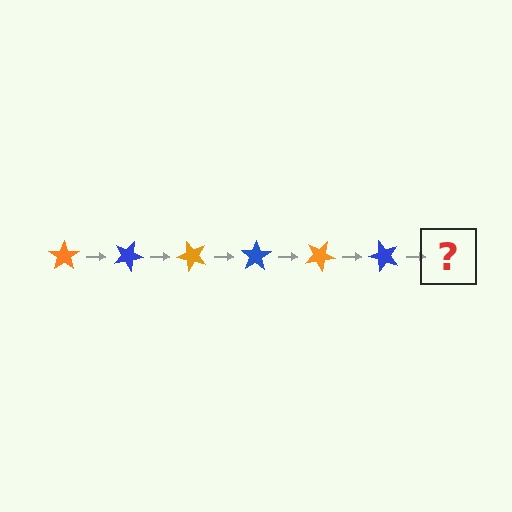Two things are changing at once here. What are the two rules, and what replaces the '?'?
The two rules are that it rotates 25 degrees each step and the color cycles through orange and blue. The '?' should be an orange star, rotated 150 degrees from the start.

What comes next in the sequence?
The next element should be an orange star, rotated 150 degrees from the start.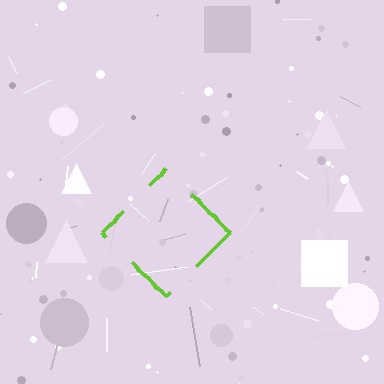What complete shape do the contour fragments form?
The contour fragments form a diamond.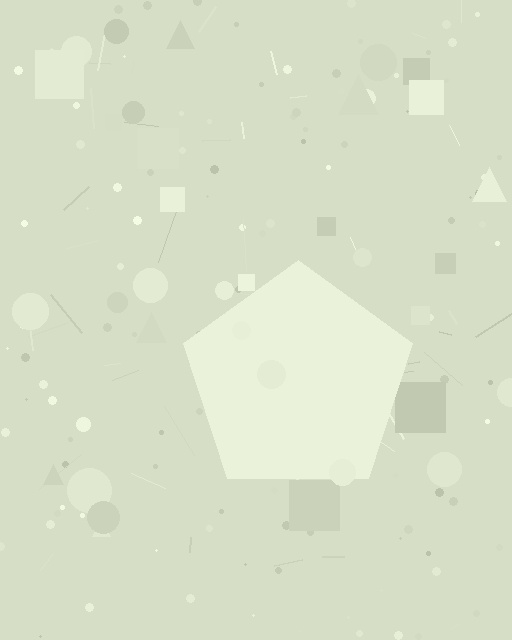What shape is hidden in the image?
A pentagon is hidden in the image.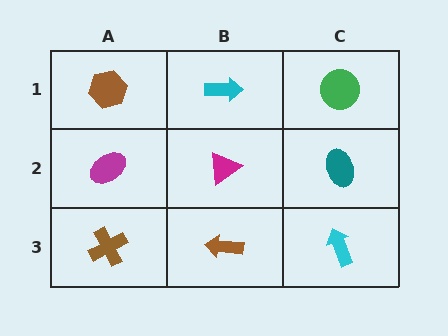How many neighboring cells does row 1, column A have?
2.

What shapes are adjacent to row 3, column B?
A magenta triangle (row 2, column B), a brown cross (row 3, column A), a cyan arrow (row 3, column C).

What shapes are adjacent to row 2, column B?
A cyan arrow (row 1, column B), a brown arrow (row 3, column B), a magenta ellipse (row 2, column A), a teal ellipse (row 2, column C).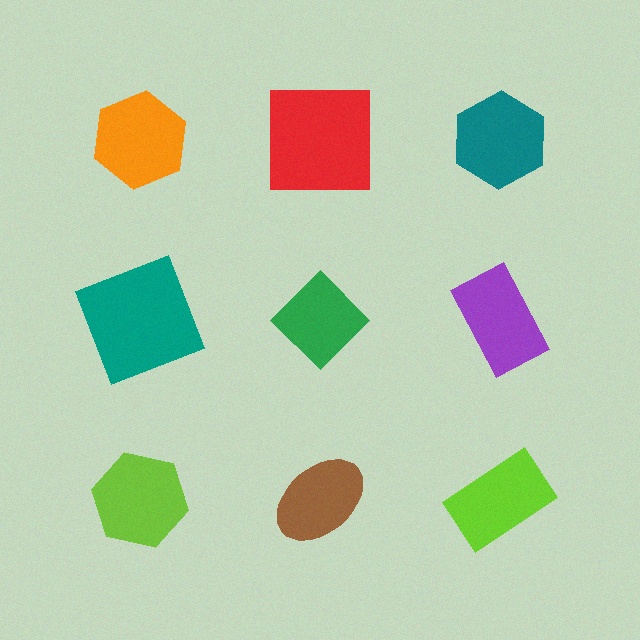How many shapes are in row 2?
3 shapes.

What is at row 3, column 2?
A brown ellipse.